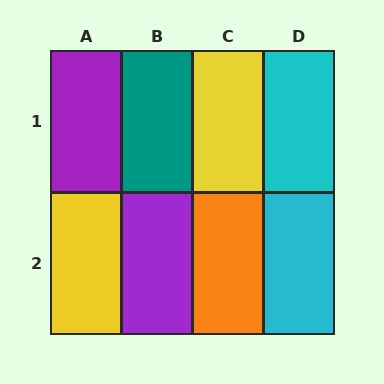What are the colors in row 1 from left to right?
Purple, teal, yellow, cyan.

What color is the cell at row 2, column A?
Yellow.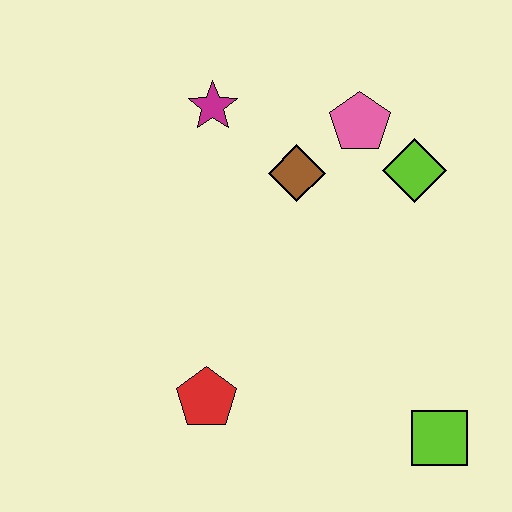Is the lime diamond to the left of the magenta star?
No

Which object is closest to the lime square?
The red pentagon is closest to the lime square.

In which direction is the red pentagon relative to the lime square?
The red pentagon is to the left of the lime square.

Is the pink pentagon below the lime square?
No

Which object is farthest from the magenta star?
The lime square is farthest from the magenta star.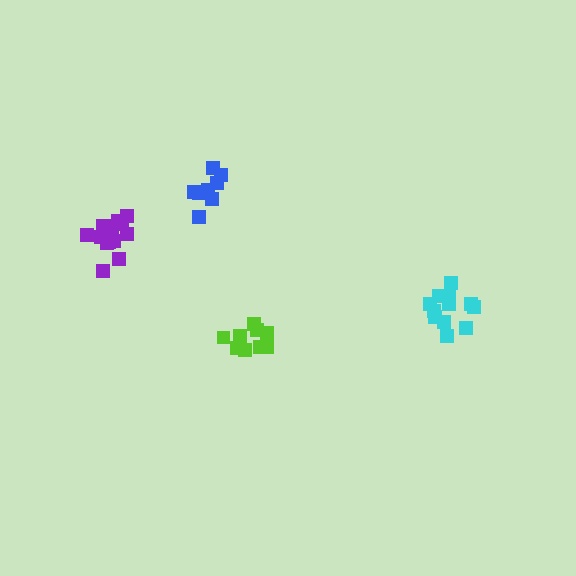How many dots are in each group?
Group 1: 8 dots, Group 2: 12 dots, Group 3: 14 dots, Group 4: 9 dots (43 total).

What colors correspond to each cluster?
The clusters are colored: blue, cyan, purple, lime.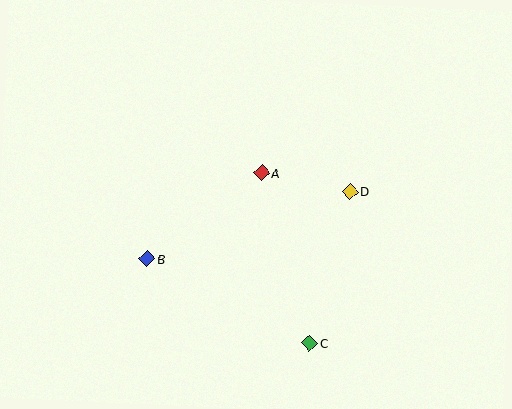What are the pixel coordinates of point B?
Point B is at (147, 259).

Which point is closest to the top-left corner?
Point B is closest to the top-left corner.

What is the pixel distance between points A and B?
The distance between A and B is 143 pixels.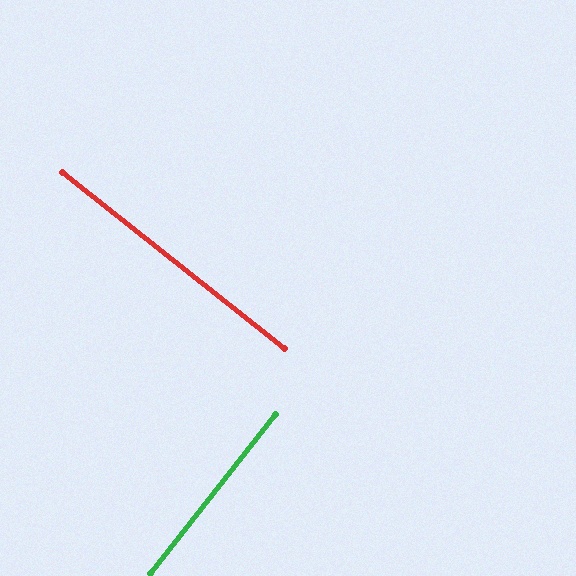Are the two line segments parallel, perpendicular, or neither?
Perpendicular — they meet at approximately 90°.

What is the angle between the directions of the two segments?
Approximately 90 degrees.